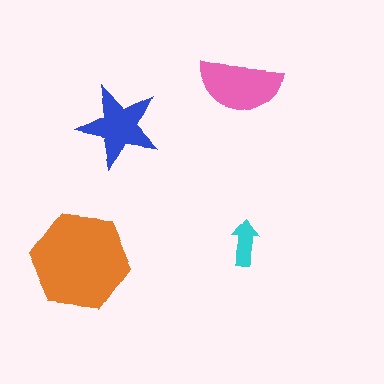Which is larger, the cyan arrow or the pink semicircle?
The pink semicircle.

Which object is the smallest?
The cyan arrow.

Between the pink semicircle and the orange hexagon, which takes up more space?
The orange hexagon.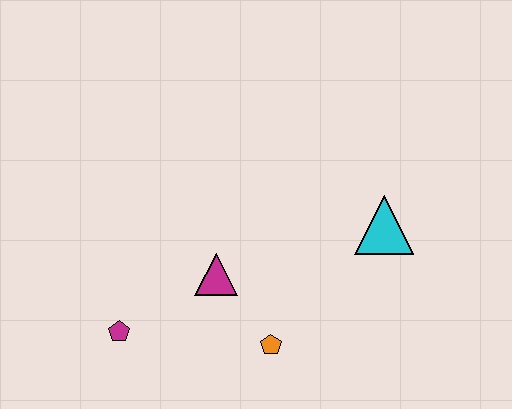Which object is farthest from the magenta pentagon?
The cyan triangle is farthest from the magenta pentagon.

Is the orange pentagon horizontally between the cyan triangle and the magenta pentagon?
Yes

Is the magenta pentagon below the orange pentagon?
No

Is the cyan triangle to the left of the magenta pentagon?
No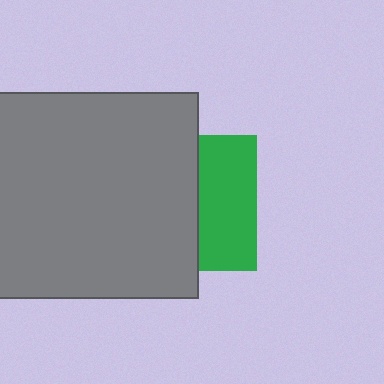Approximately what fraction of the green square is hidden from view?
Roughly 57% of the green square is hidden behind the gray square.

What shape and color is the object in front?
The object in front is a gray square.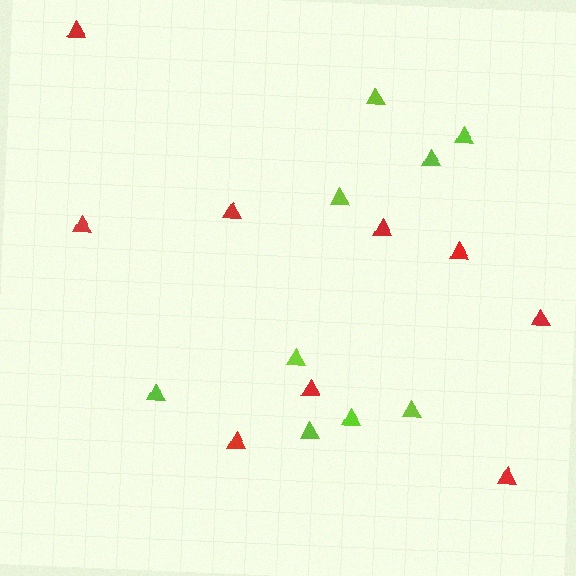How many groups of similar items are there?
There are 2 groups: one group of lime triangles (9) and one group of red triangles (9).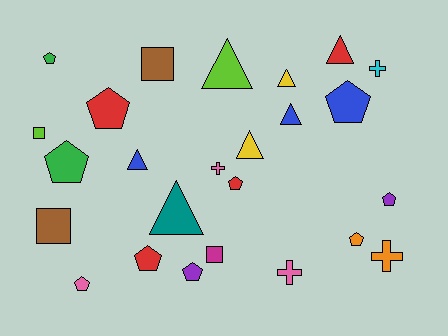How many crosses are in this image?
There are 4 crosses.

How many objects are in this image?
There are 25 objects.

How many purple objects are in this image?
There are 2 purple objects.